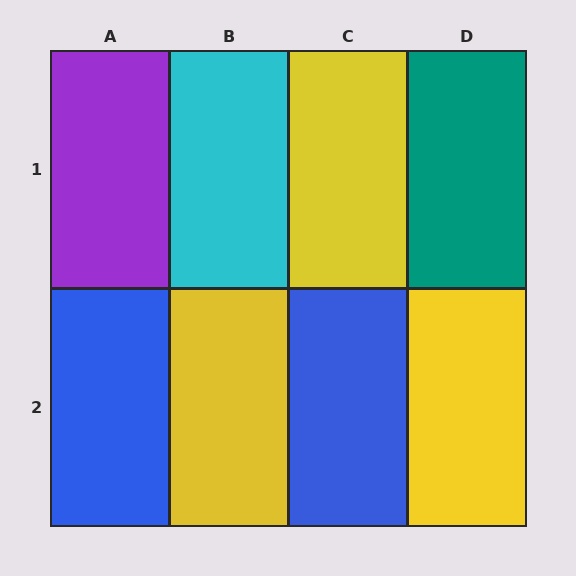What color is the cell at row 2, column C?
Blue.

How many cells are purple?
1 cell is purple.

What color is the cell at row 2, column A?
Blue.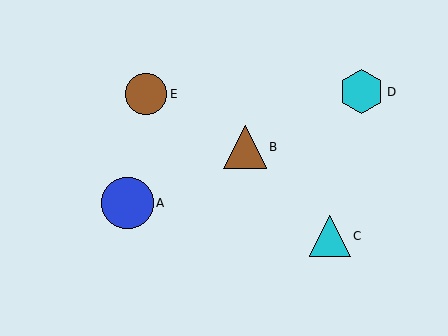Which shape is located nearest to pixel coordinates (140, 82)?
The brown circle (labeled E) at (146, 94) is nearest to that location.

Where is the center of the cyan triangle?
The center of the cyan triangle is at (330, 236).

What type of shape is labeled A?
Shape A is a blue circle.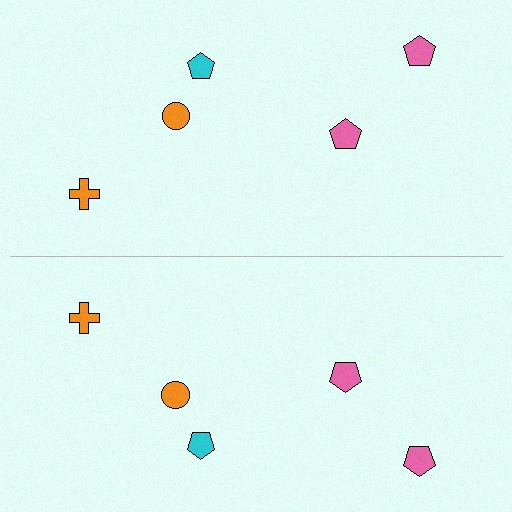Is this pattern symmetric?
Yes, this pattern has bilateral (reflection) symmetry.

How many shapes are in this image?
There are 10 shapes in this image.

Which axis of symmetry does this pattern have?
The pattern has a horizontal axis of symmetry running through the center of the image.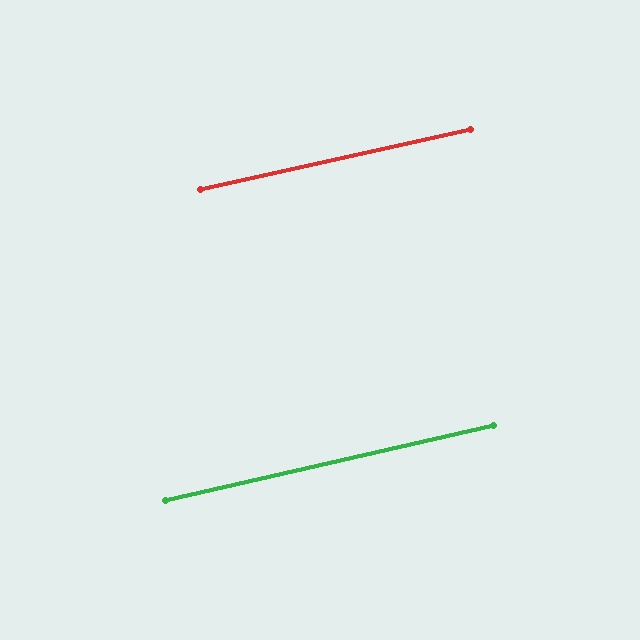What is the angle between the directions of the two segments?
Approximately 0 degrees.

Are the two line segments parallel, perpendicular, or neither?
Parallel — their directions differ by only 0.3°.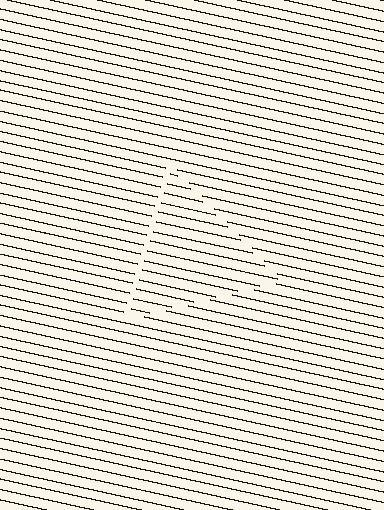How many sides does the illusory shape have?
3 sides — the line-ends trace a triangle.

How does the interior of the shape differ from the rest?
The interior of the shape contains the same grating, shifted by half a period — the contour is defined by the phase discontinuity where line-ends from the inner and outer gratings abut.